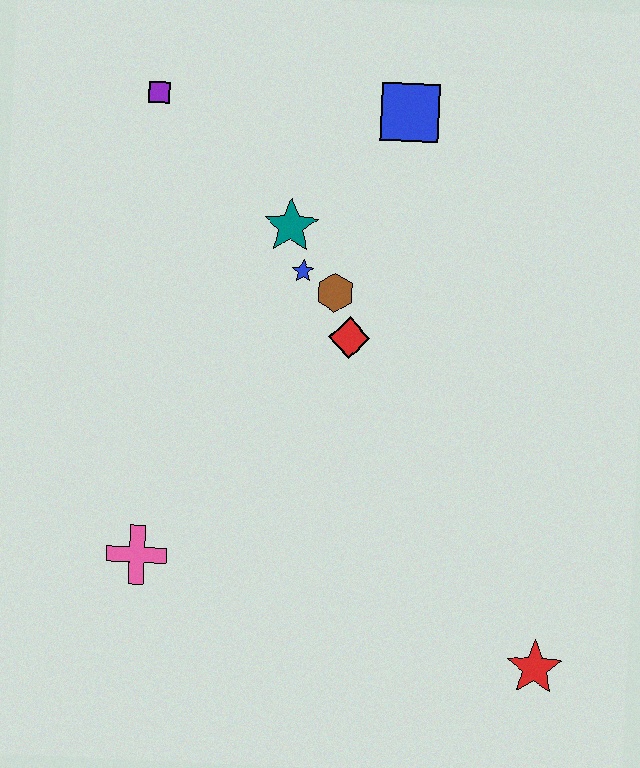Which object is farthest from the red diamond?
The red star is farthest from the red diamond.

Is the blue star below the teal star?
Yes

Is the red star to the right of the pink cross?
Yes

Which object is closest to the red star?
The red diamond is closest to the red star.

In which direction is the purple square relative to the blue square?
The purple square is to the left of the blue square.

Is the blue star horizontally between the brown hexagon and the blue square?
No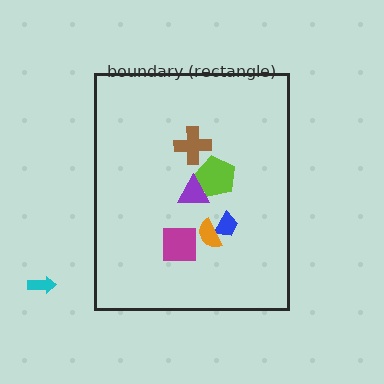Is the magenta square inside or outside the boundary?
Inside.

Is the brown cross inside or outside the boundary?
Inside.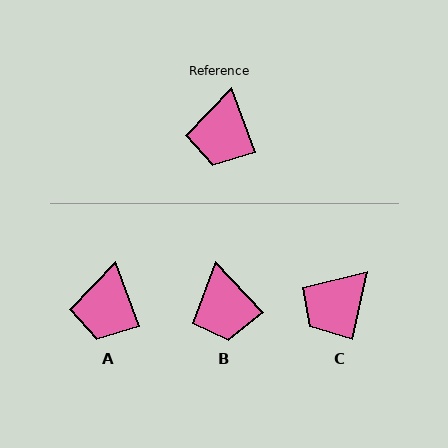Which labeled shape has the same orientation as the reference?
A.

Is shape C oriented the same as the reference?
No, it is off by about 33 degrees.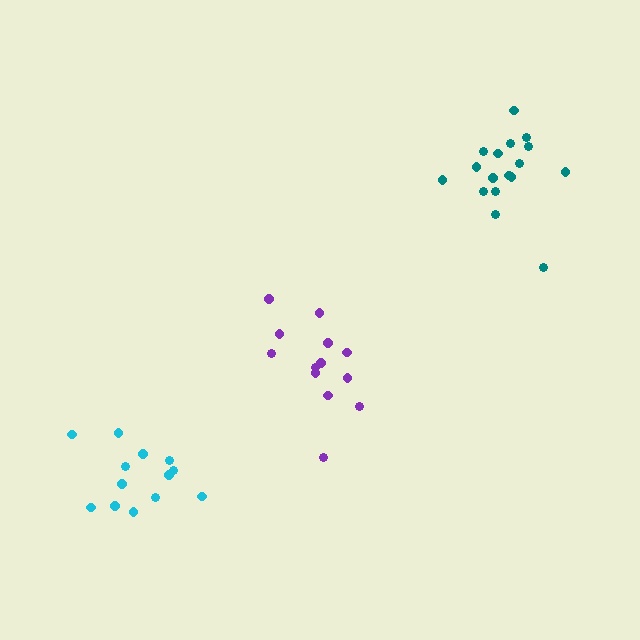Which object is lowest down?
The cyan cluster is bottommost.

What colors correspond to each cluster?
The clusters are colored: purple, cyan, teal.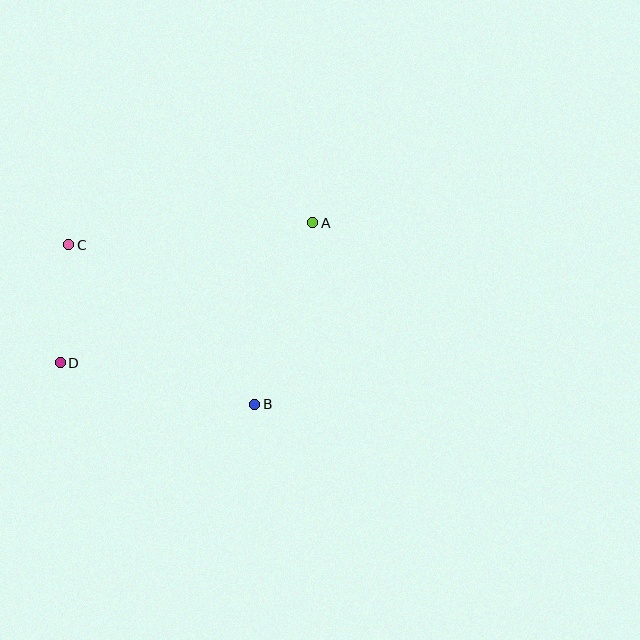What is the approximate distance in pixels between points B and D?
The distance between B and D is approximately 199 pixels.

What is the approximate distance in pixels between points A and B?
The distance between A and B is approximately 190 pixels.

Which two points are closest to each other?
Points C and D are closest to each other.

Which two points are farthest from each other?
Points A and D are farthest from each other.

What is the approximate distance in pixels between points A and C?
The distance between A and C is approximately 245 pixels.